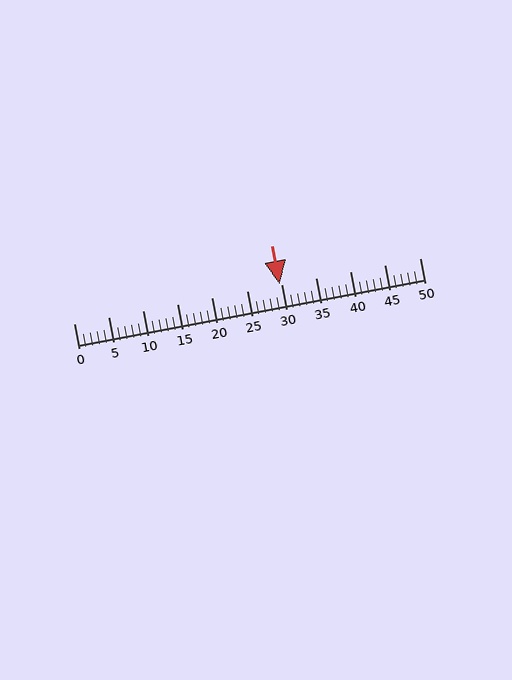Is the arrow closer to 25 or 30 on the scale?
The arrow is closer to 30.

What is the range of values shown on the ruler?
The ruler shows values from 0 to 50.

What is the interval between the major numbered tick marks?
The major tick marks are spaced 5 units apart.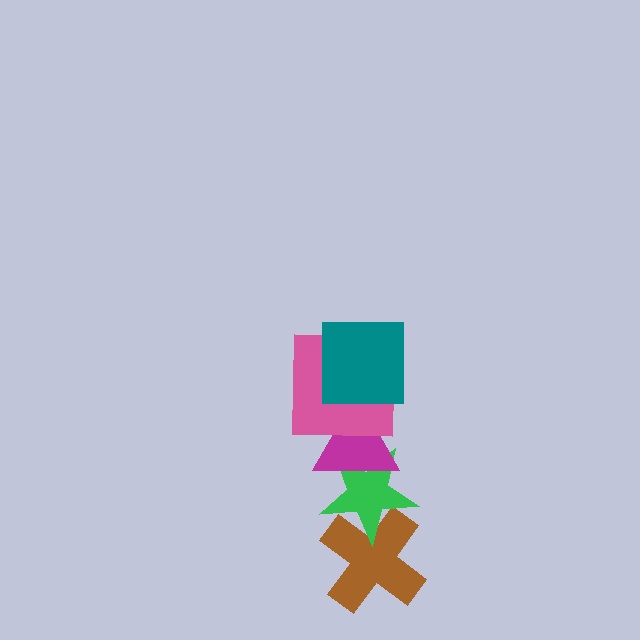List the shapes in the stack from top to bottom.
From top to bottom: the teal square, the pink square, the magenta triangle, the green star, the brown cross.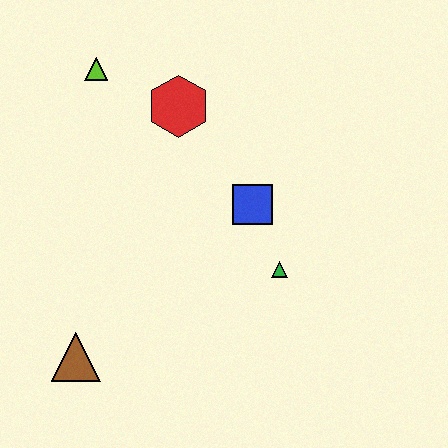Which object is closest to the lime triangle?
The red hexagon is closest to the lime triangle.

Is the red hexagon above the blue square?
Yes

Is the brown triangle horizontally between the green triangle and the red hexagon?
No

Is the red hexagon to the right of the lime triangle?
Yes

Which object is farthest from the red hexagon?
The brown triangle is farthest from the red hexagon.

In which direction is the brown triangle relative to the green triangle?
The brown triangle is to the left of the green triangle.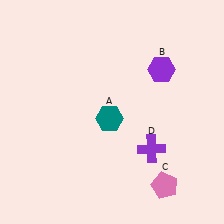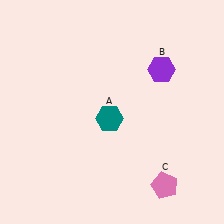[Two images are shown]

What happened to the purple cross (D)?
The purple cross (D) was removed in Image 2. It was in the bottom-right area of Image 1.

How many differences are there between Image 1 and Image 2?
There is 1 difference between the two images.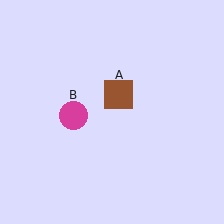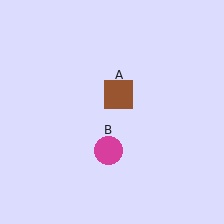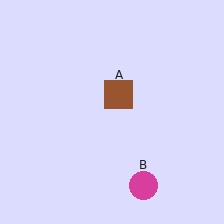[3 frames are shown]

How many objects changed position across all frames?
1 object changed position: magenta circle (object B).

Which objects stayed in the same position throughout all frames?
Brown square (object A) remained stationary.